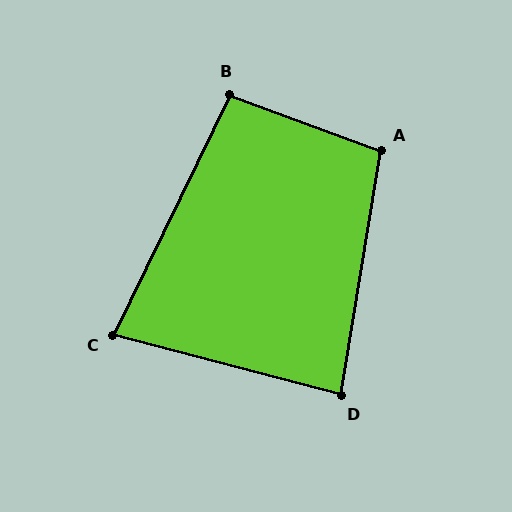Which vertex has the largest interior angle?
A, at approximately 101 degrees.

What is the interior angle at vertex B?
Approximately 95 degrees (obtuse).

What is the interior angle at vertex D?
Approximately 85 degrees (acute).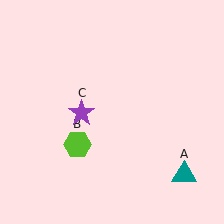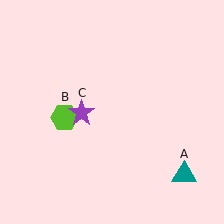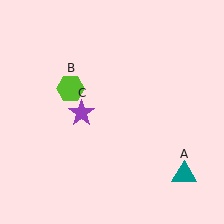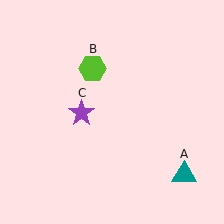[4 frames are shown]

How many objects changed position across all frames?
1 object changed position: lime hexagon (object B).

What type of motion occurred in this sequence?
The lime hexagon (object B) rotated clockwise around the center of the scene.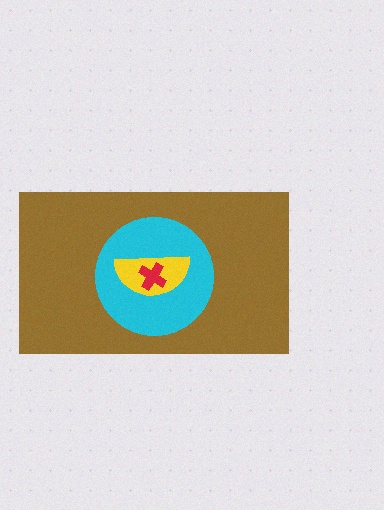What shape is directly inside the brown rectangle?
The cyan circle.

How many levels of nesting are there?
4.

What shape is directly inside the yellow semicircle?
The red cross.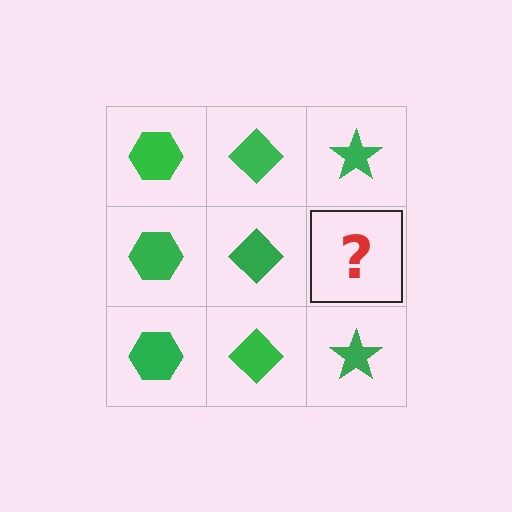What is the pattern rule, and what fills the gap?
The rule is that each column has a consistent shape. The gap should be filled with a green star.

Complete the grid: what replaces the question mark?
The question mark should be replaced with a green star.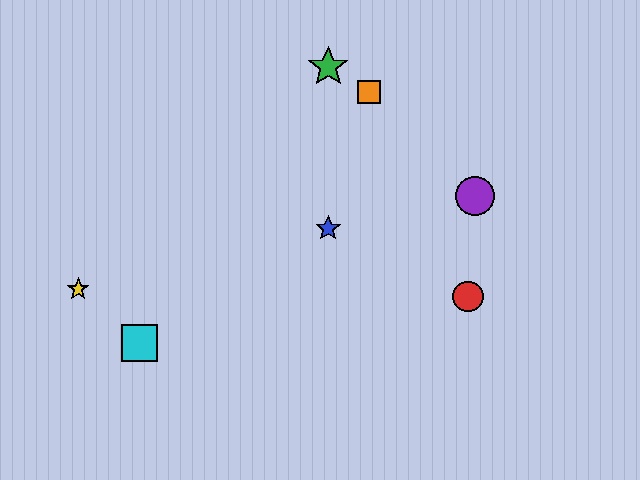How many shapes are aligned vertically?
2 shapes (the blue star, the green star) are aligned vertically.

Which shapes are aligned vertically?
The blue star, the green star are aligned vertically.